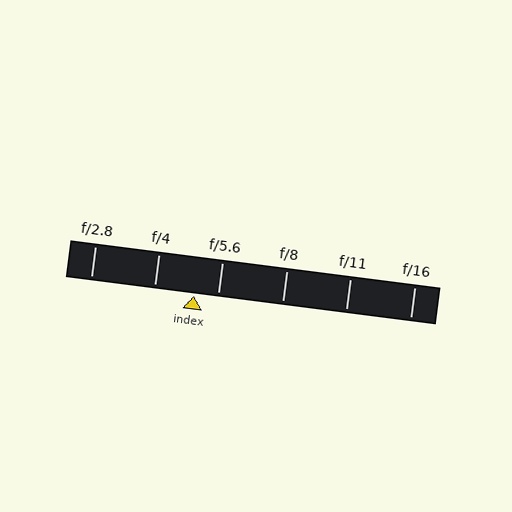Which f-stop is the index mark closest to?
The index mark is closest to f/5.6.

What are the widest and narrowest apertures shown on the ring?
The widest aperture shown is f/2.8 and the narrowest is f/16.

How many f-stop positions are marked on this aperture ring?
There are 6 f-stop positions marked.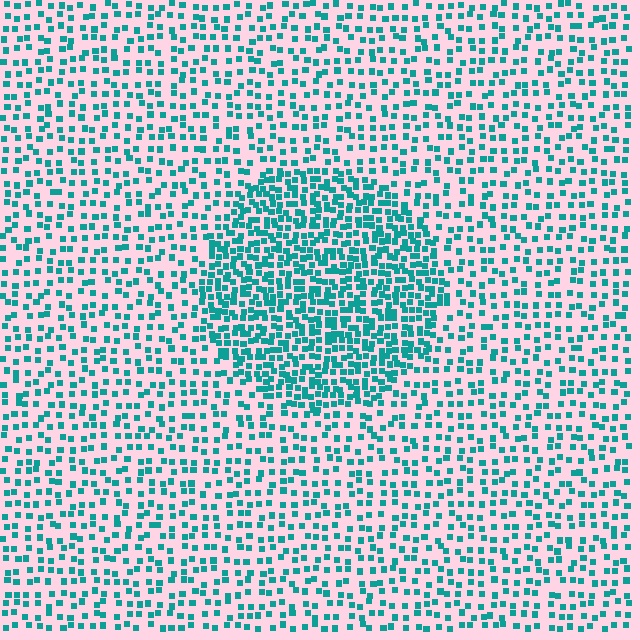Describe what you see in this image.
The image contains small teal elements arranged at two different densities. A circle-shaped region is visible where the elements are more densely packed than the surrounding area.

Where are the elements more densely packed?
The elements are more densely packed inside the circle boundary.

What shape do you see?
I see a circle.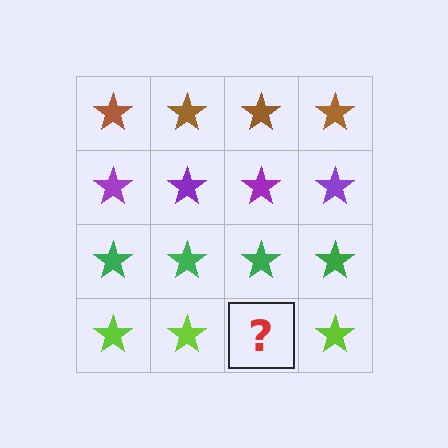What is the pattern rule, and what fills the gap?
The rule is that each row has a consistent color. The gap should be filled with a lime star.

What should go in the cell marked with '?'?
The missing cell should contain a lime star.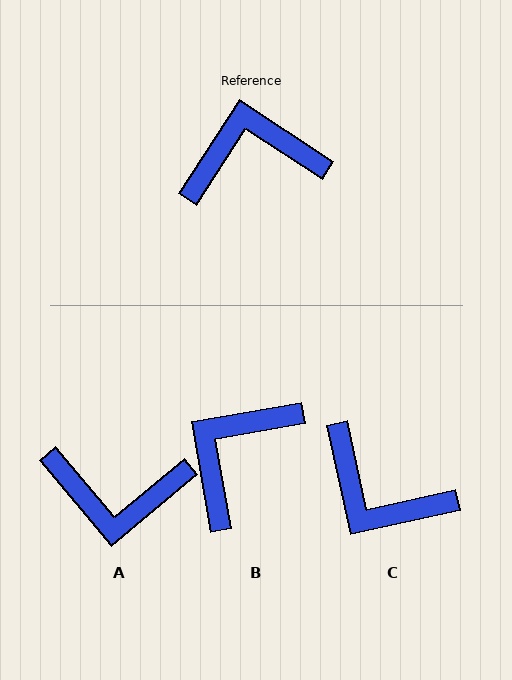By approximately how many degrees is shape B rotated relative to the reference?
Approximately 43 degrees counter-clockwise.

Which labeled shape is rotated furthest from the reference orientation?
A, about 163 degrees away.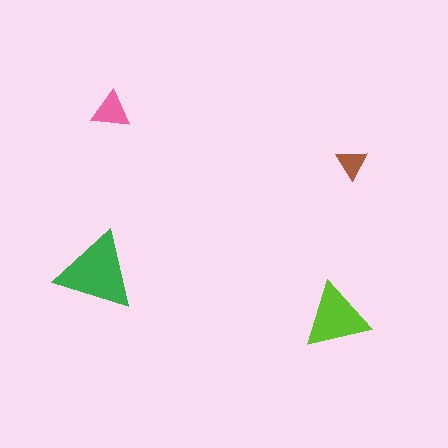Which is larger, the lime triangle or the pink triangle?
The lime one.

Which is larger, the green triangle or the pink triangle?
The green one.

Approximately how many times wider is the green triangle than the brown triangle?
About 2.5 times wider.